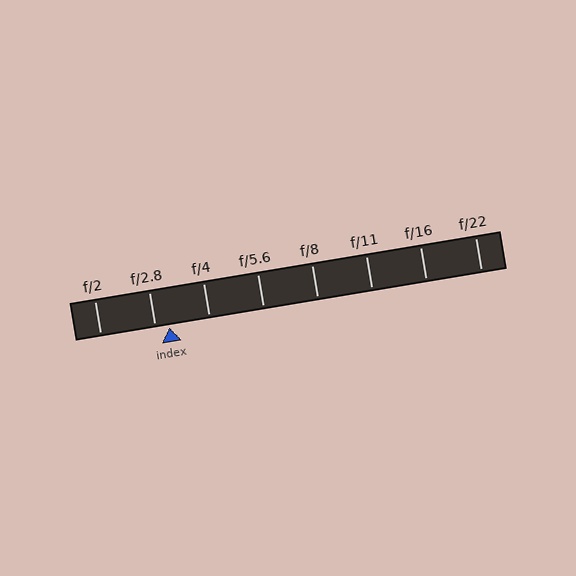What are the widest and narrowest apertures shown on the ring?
The widest aperture shown is f/2 and the narrowest is f/22.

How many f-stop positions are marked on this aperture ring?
There are 8 f-stop positions marked.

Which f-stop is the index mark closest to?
The index mark is closest to f/2.8.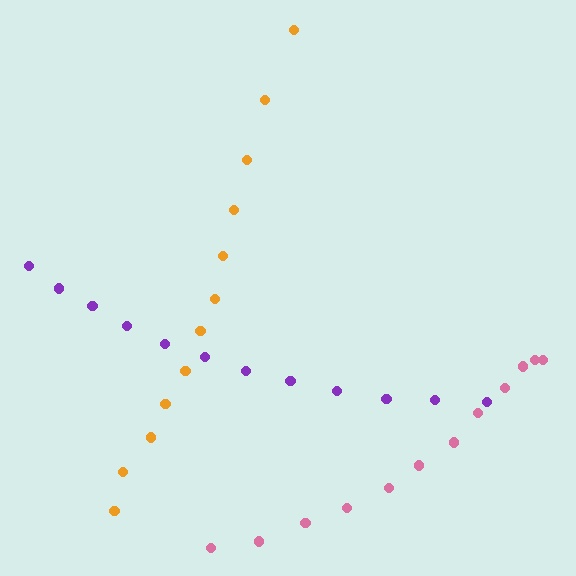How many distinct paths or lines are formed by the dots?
There are 3 distinct paths.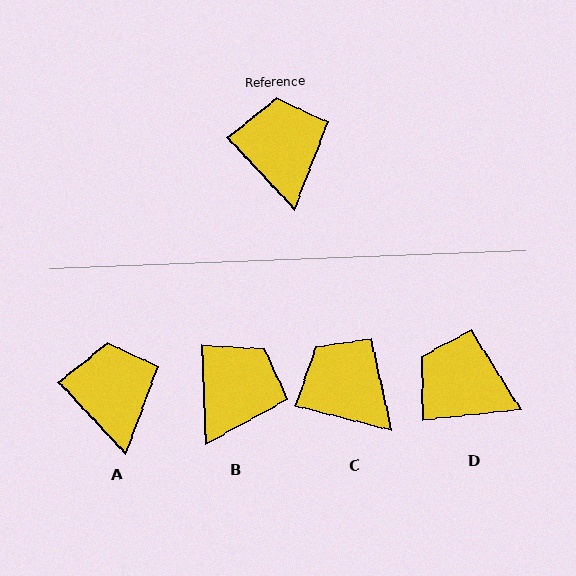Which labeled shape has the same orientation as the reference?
A.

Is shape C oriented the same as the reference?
No, it is off by about 33 degrees.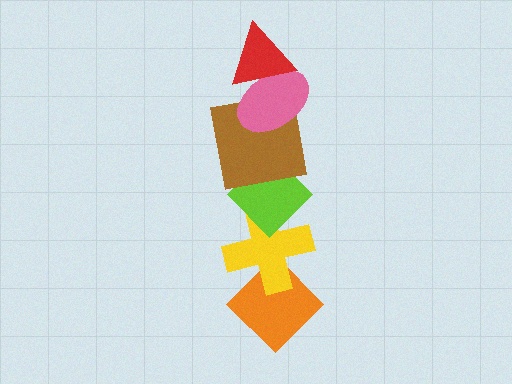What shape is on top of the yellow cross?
The lime diamond is on top of the yellow cross.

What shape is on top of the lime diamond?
The brown square is on top of the lime diamond.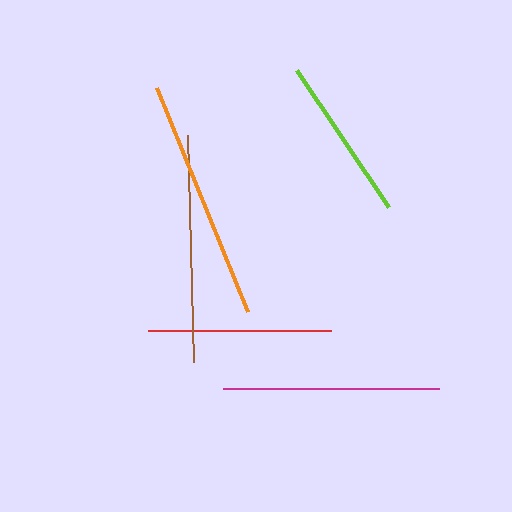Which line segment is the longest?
The orange line is the longest at approximately 241 pixels.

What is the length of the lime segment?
The lime segment is approximately 165 pixels long.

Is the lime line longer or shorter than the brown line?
The brown line is longer than the lime line.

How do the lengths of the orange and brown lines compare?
The orange and brown lines are approximately the same length.